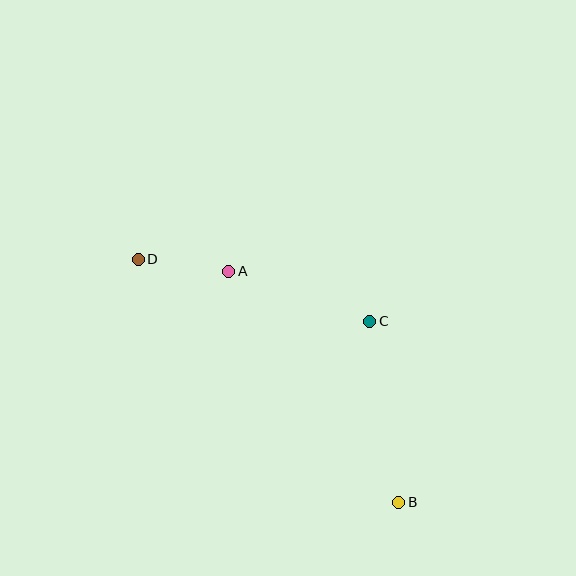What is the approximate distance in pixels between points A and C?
The distance between A and C is approximately 149 pixels.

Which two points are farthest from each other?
Points B and D are farthest from each other.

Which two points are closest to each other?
Points A and D are closest to each other.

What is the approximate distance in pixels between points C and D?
The distance between C and D is approximately 239 pixels.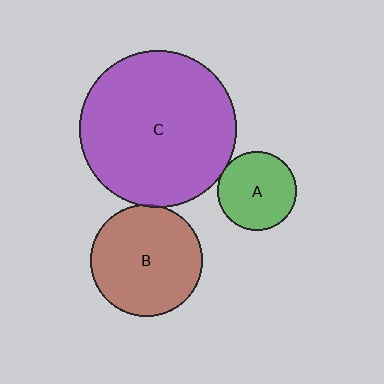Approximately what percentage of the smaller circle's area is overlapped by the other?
Approximately 5%.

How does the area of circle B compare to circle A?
Approximately 2.0 times.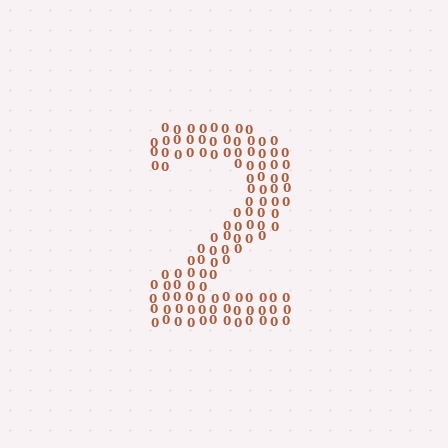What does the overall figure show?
The overall figure shows the digit 2.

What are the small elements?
The small elements are digit 0's.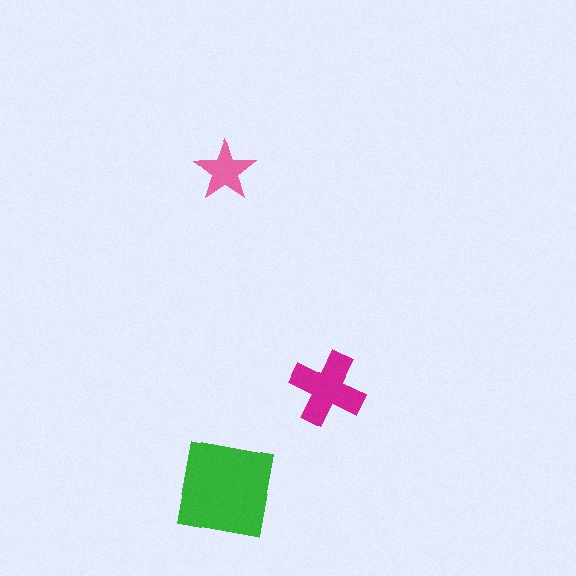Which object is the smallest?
The pink star.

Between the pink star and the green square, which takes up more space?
The green square.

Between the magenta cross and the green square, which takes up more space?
The green square.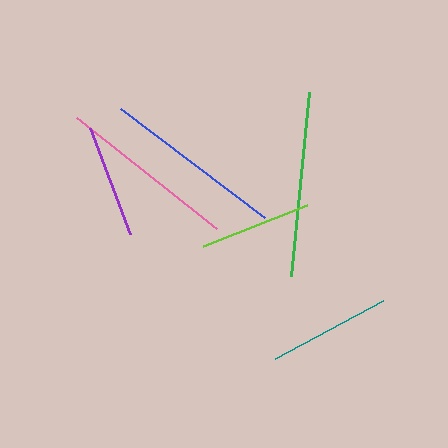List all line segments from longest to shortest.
From longest to shortest: green, blue, pink, teal, purple, lime.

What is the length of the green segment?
The green segment is approximately 185 pixels long.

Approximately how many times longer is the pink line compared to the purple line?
The pink line is approximately 1.6 times the length of the purple line.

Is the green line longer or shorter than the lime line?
The green line is longer than the lime line.